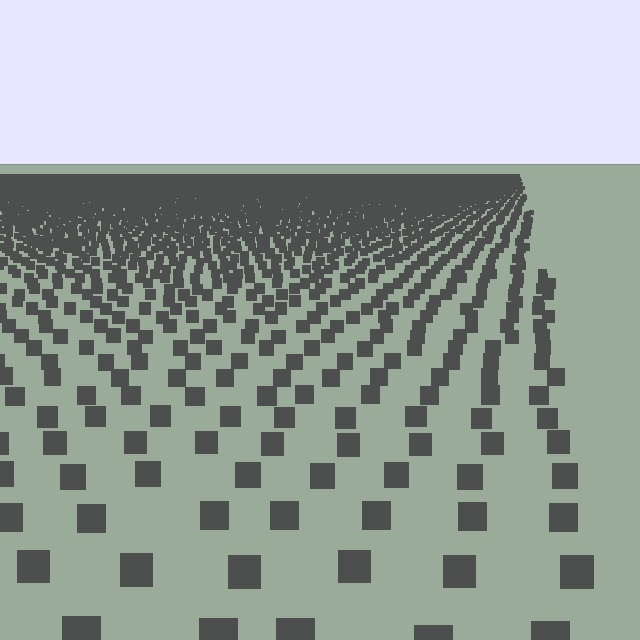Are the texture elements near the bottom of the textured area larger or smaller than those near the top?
Larger. Near the bottom, elements are closer to the viewer and appear at a bigger on-screen size.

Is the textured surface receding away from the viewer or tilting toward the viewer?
The surface is receding away from the viewer. Texture elements get smaller and denser toward the top.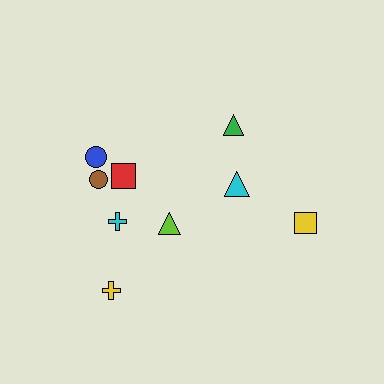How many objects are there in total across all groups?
There are 9 objects.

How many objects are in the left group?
There are 6 objects.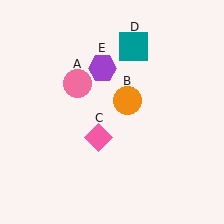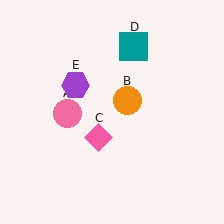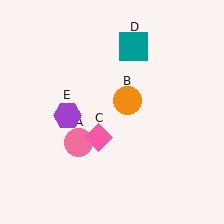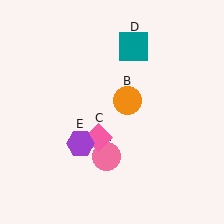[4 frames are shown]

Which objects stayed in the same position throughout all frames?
Orange circle (object B) and pink diamond (object C) and teal square (object D) remained stationary.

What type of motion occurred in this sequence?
The pink circle (object A), purple hexagon (object E) rotated counterclockwise around the center of the scene.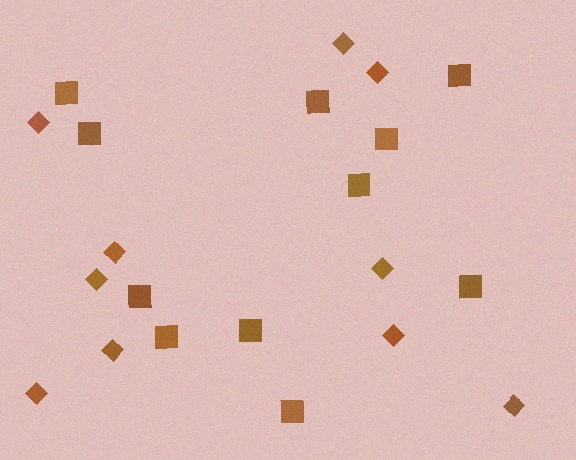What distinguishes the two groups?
There are 2 groups: one group of diamonds (10) and one group of squares (11).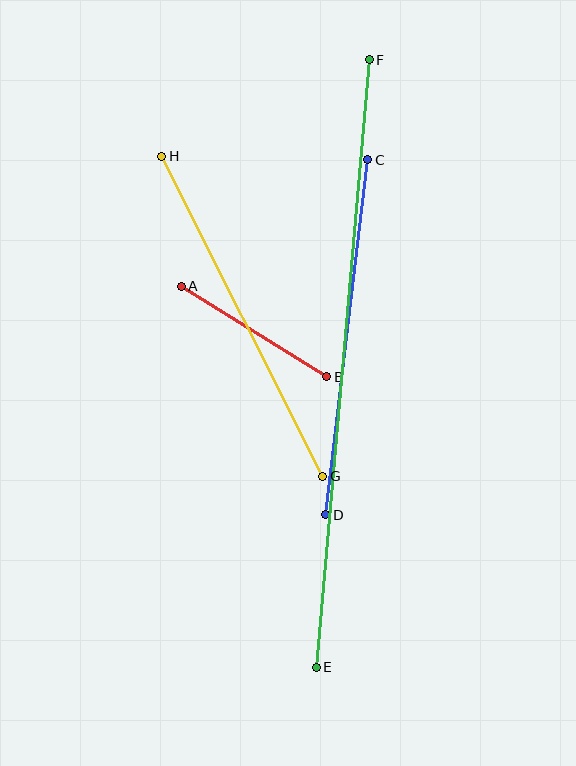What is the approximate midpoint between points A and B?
The midpoint is at approximately (254, 331) pixels.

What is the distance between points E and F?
The distance is approximately 610 pixels.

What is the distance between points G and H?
The distance is approximately 358 pixels.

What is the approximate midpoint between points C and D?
The midpoint is at approximately (347, 337) pixels.